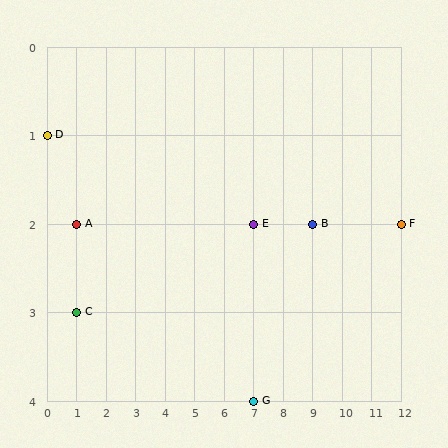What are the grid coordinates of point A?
Point A is at grid coordinates (1, 2).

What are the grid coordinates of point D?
Point D is at grid coordinates (0, 1).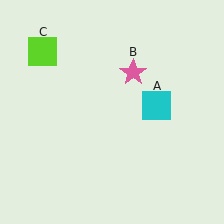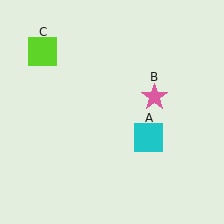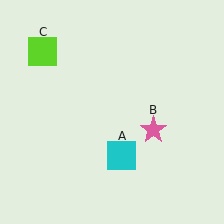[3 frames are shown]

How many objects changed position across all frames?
2 objects changed position: cyan square (object A), pink star (object B).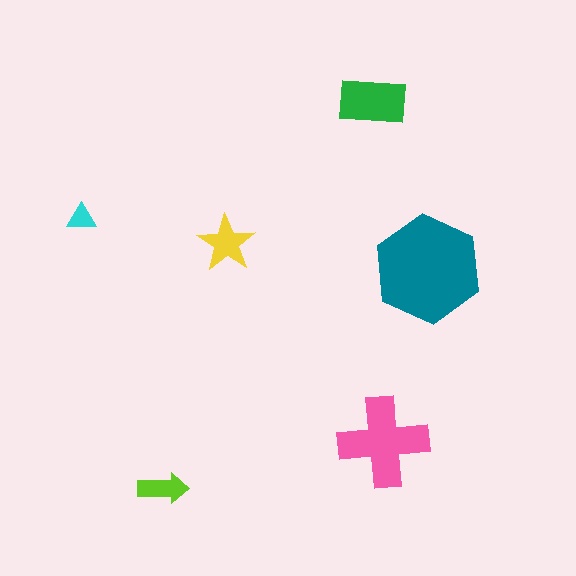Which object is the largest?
The teal hexagon.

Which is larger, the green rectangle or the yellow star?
The green rectangle.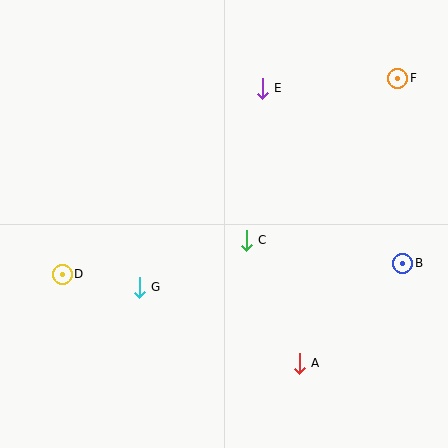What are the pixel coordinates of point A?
Point A is at (299, 363).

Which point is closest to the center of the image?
Point C at (246, 240) is closest to the center.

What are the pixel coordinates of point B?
Point B is at (403, 263).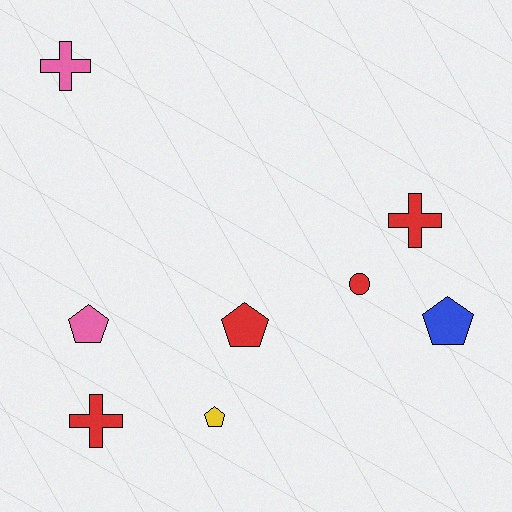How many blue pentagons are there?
There is 1 blue pentagon.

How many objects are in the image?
There are 8 objects.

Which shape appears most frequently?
Pentagon, with 4 objects.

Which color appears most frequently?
Red, with 4 objects.